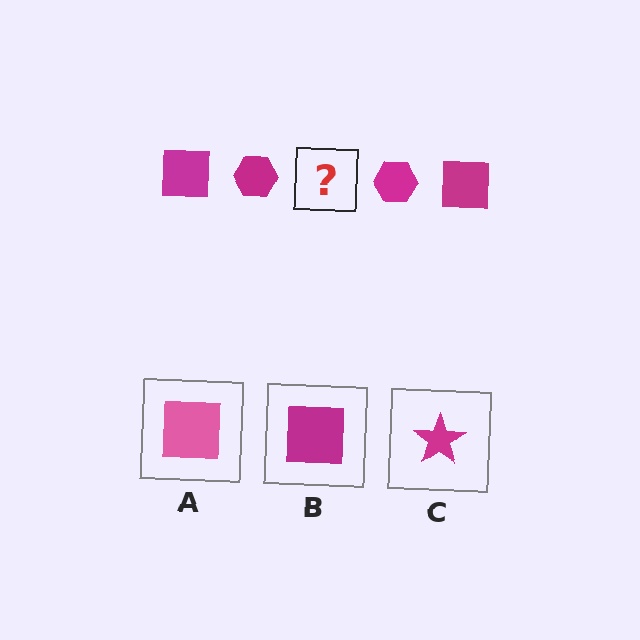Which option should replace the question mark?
Option B.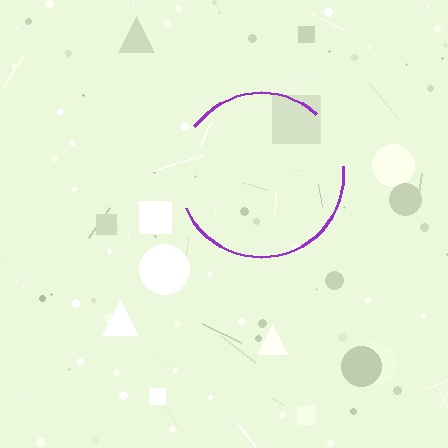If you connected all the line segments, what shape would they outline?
They would outline a circle.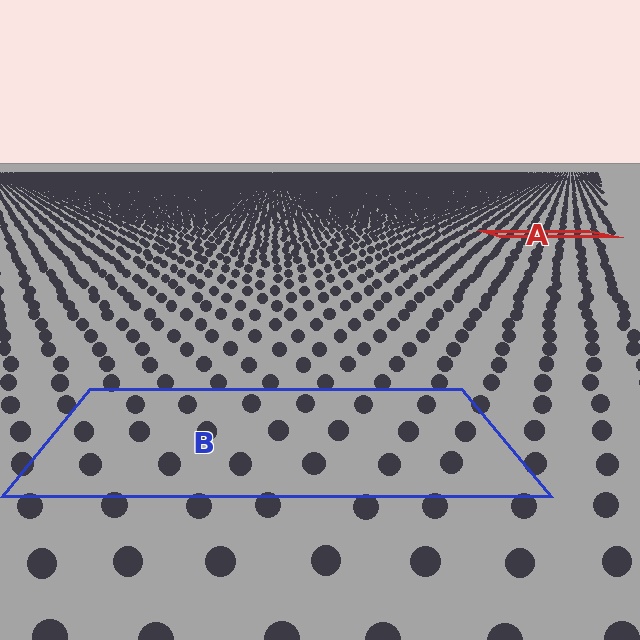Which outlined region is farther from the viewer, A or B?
Region A is farther from the viewer — the texture elements inside it appear smaller and more densely packed.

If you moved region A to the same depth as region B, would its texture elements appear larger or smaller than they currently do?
They would appear larger. At a closer depth, the same texture elements are projected at a bigger on-screen size.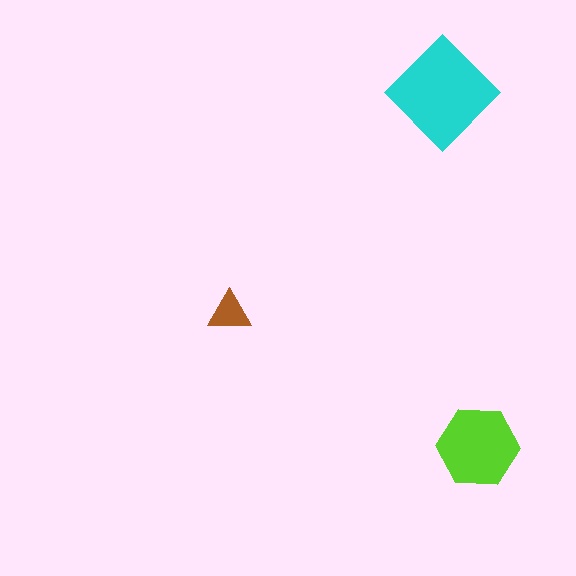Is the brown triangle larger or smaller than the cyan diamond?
Smaller.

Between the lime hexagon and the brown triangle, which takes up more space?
The lime hexagon.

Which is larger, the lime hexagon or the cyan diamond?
The cyan diamond.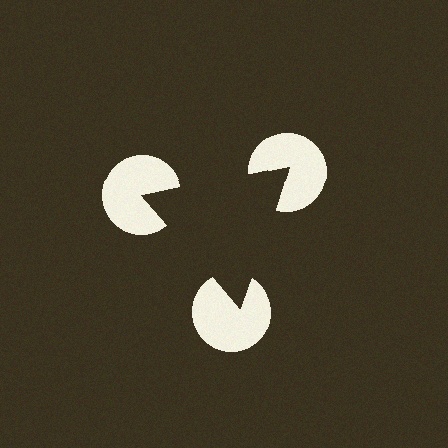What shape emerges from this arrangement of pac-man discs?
An illusory triangle — its edges are inferred from the aligned wedge cuts in the pac-man discs, not physically drawn.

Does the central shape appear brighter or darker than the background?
It typically appears slightly darker than the background, even though no actual brightness change is drawn.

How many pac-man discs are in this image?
There are 3 — one at each vertex of the illusory triangle.